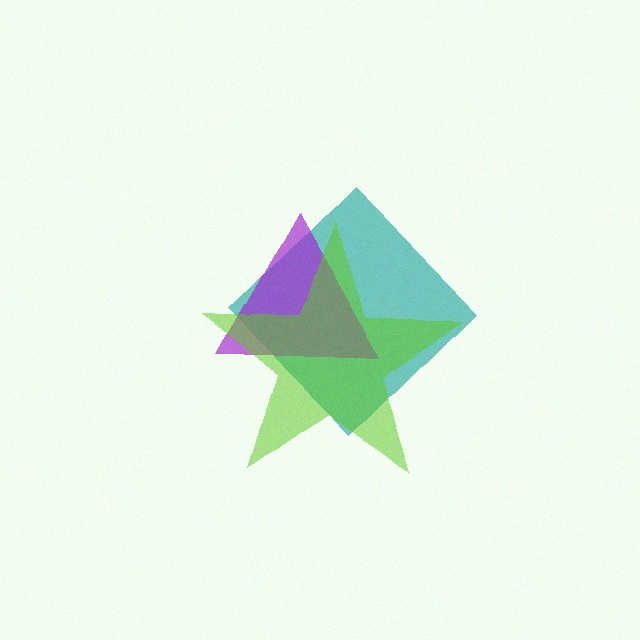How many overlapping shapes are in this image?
There are 3 overlapping shapes in the image.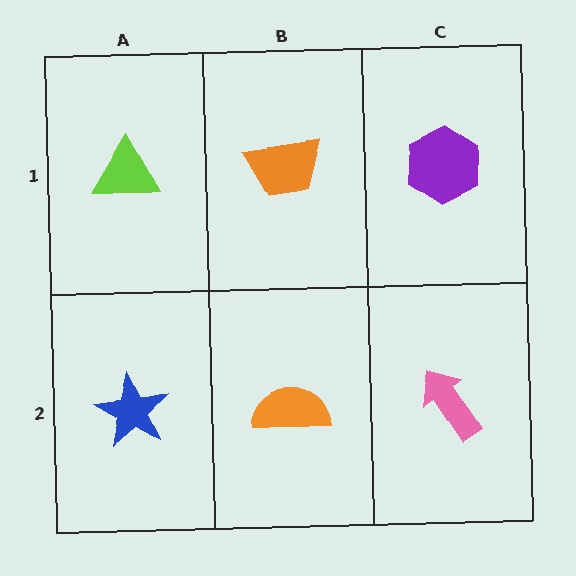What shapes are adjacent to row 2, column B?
An orange trapezoid (row 1, column B), a blue star (row 2, column A), a pink arrow (row 2, column C).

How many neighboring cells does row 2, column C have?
2.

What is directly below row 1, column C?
A pink arrow.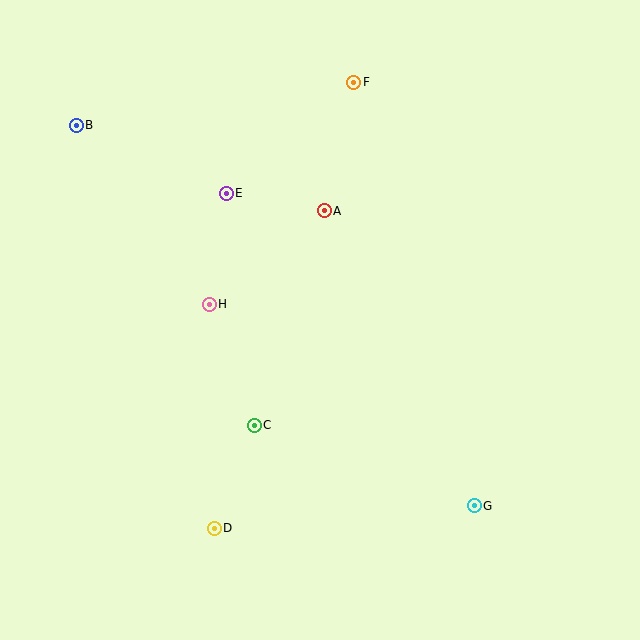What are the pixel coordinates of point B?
Point B is at (76, 125).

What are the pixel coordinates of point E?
Point E is at (226, 193).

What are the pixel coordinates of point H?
Point H is at (209, 304).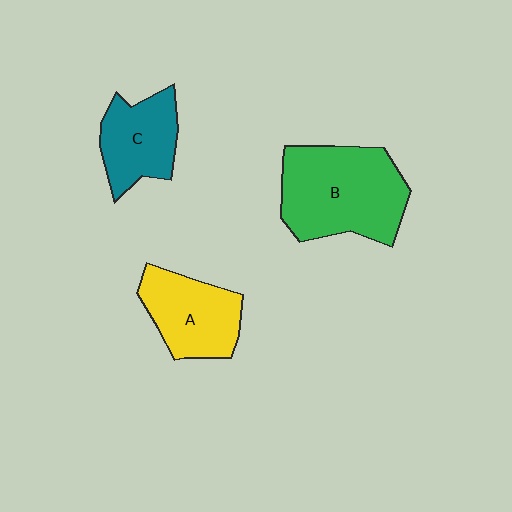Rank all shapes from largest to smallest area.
From largest to smallest: B (green), A (yellow), C (teal).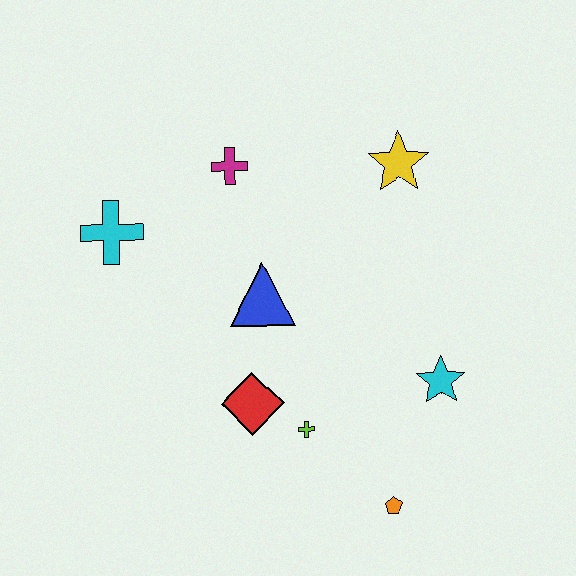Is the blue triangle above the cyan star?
Yes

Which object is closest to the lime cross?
The red diamond is closest to the lime cross.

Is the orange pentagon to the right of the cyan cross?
Yes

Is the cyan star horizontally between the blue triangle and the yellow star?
No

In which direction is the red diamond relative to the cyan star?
The red diamond is to the left of the cyan star.